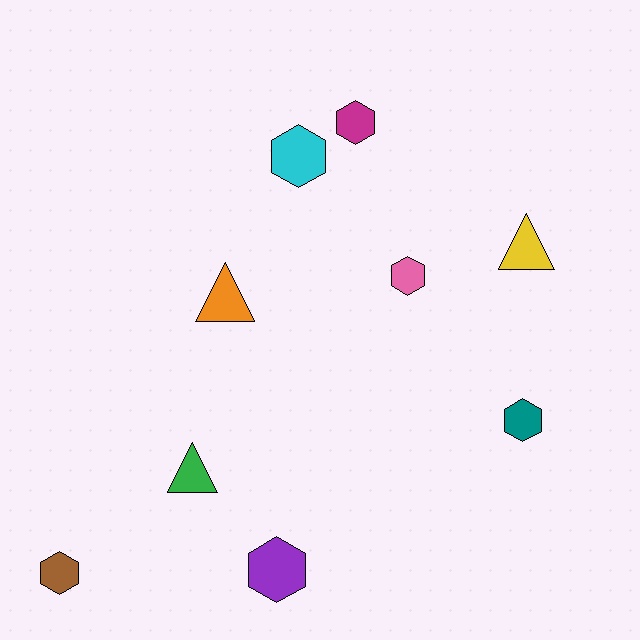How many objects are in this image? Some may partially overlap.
There are 9 objects.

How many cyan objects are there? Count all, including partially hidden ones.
There is 1 cyan object.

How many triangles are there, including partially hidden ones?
There are 3 triangles.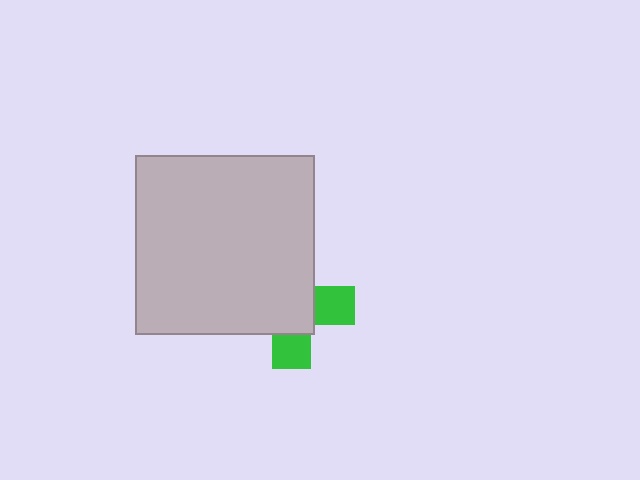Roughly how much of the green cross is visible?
A small part of it is visible (roughly 34%).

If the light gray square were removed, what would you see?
You would see the complete green cross.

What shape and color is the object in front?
The object in front is a light gray square.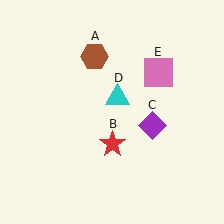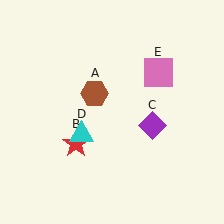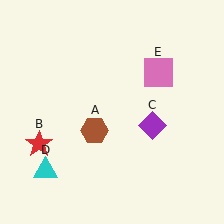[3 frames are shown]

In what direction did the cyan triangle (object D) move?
The cyan triangle (object D) moved down and to the left.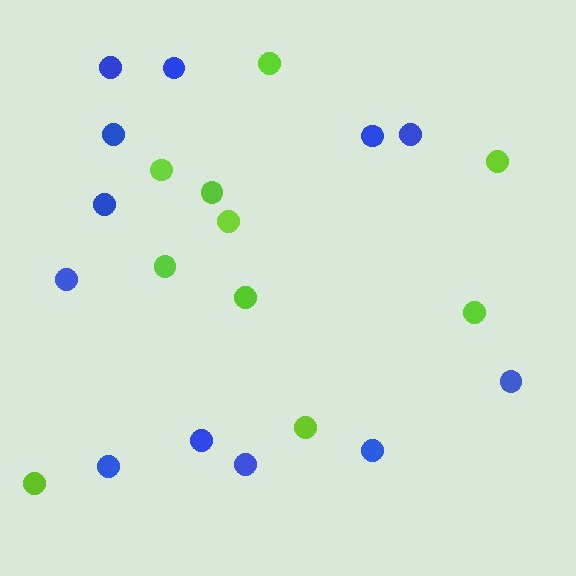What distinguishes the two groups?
There are 2 groups: one group of lime circles (10) and one group of blue circles (12).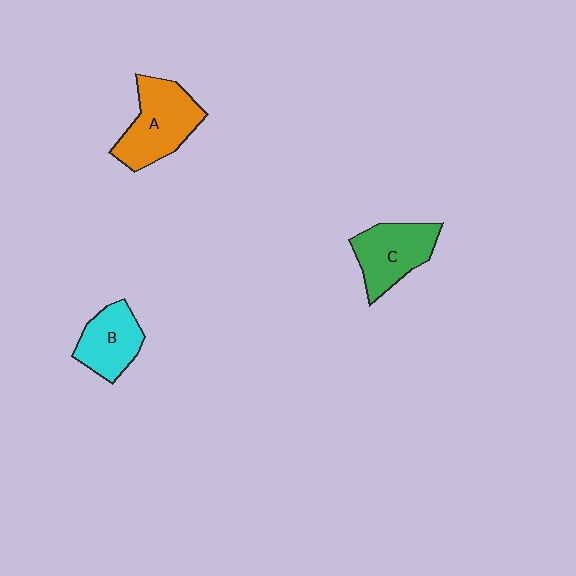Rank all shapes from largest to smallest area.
From largest to smallest: A (orange), C (green), B (cyan).